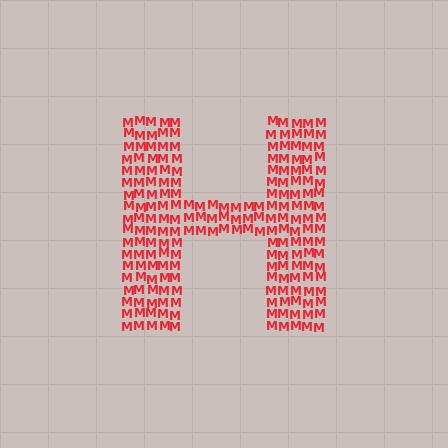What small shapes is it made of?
It is made of small letter M's.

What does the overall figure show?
The overall figure shows the letter H.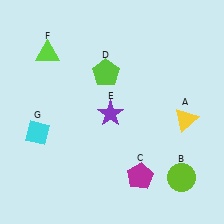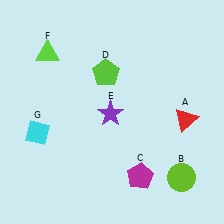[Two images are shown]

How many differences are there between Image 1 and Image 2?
There is 1 difference between the two images.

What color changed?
The triangle (A) changed from yellow in Image 1 to red in Image 2.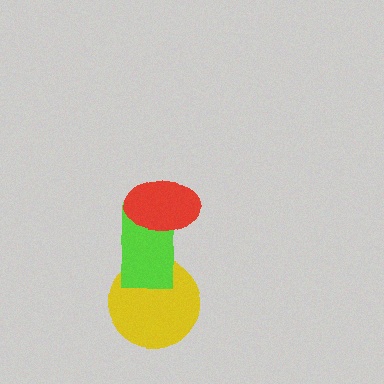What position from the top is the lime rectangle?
The lime rectangle is 2nd from the top.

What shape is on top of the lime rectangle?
The red ellipse is on top of the lime rectangle.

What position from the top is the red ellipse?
The red ellipse is 1st from the top.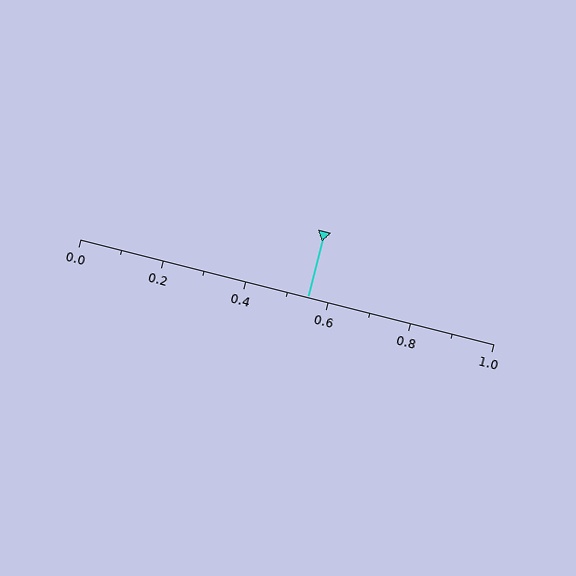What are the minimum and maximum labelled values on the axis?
The axis runs from 0.0 to 1.0.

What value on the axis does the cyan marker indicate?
The marker indicates approximately 0.55.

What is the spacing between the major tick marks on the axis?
The major ticks are spaced 0.2 apart.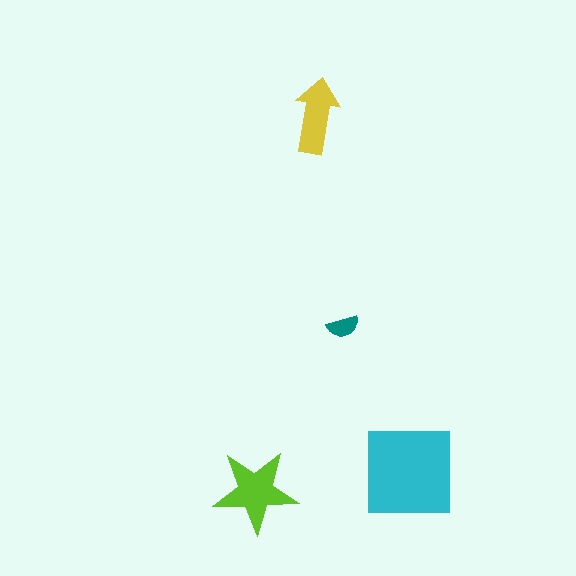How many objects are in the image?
There are 4 objects in the image.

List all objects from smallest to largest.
The teal semicircle, the yellow arrow, the lime star, the cyan square.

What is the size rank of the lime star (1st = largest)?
2nd.